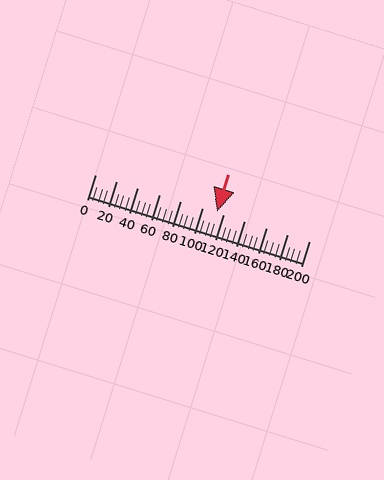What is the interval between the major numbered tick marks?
The major tick marks are spaced 20 units apart.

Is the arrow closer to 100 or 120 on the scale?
The arrow is closer to 120.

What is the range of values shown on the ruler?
The ruler shows values from 0 to 200.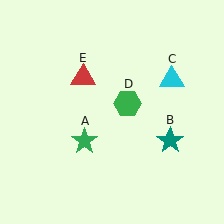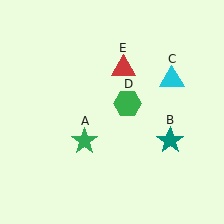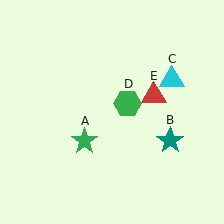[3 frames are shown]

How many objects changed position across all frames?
1 object changed position: red triangle (object E).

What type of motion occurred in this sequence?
The red triangle (object E) rotated clockwise around the center of the scene.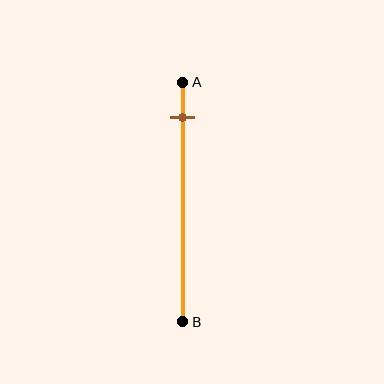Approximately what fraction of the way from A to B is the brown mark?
The brown mark is approximately 15% of the way from A to B.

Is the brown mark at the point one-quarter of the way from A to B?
No, the mark is at about 15% from A, not at the 25% one-quarter point.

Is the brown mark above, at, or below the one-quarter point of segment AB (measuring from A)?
The brown mark is above the one-quarter point of segment AB.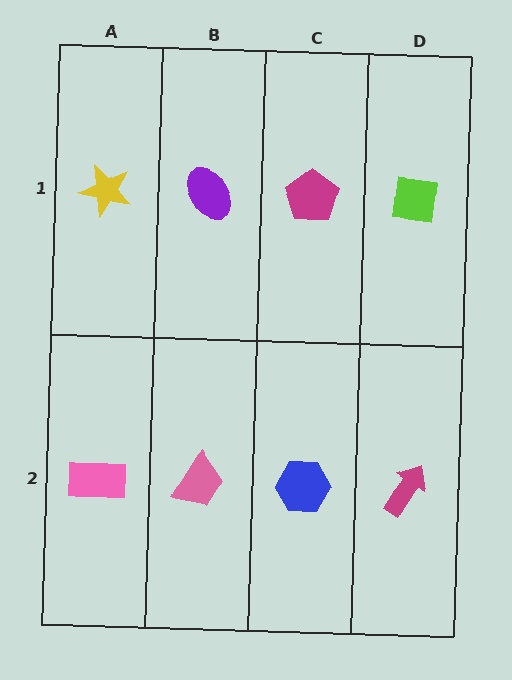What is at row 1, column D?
A lime square.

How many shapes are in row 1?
4 shapes.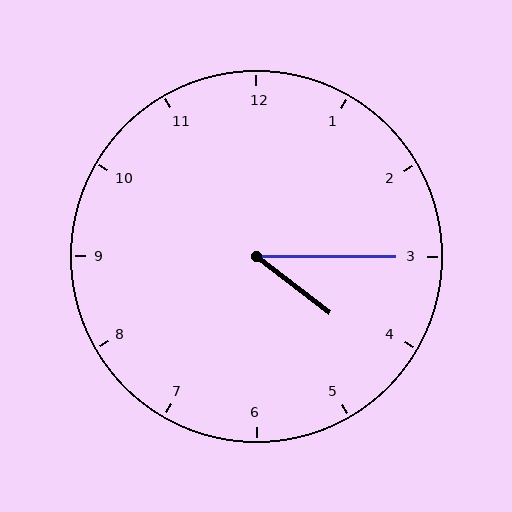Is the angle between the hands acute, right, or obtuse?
It is acute.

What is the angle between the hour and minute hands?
Approximately 38 degrees.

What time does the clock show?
4:15.